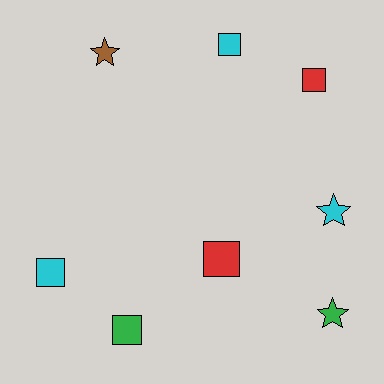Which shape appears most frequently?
Square, with 5 objects.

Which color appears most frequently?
Cyan, with 3 objects.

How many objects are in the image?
There are 8 objects.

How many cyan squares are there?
There are 2 cyan squares.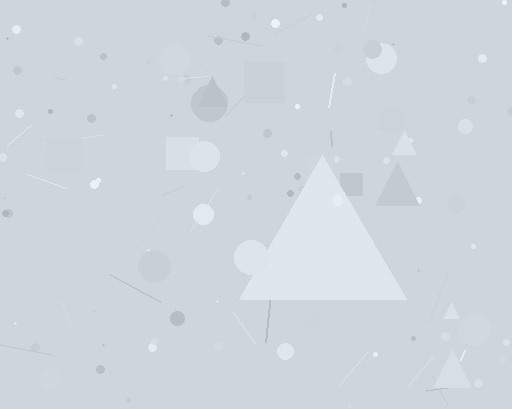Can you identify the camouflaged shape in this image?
The camouflaged shape is a triangle.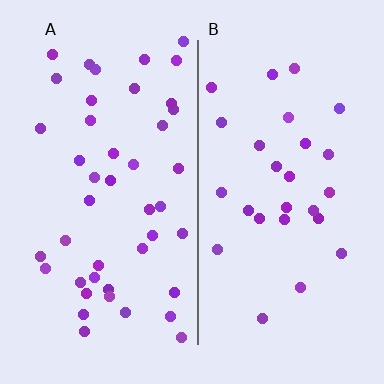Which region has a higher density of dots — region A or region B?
A (the left).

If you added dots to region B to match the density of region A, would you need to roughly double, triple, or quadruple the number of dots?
Approximately double.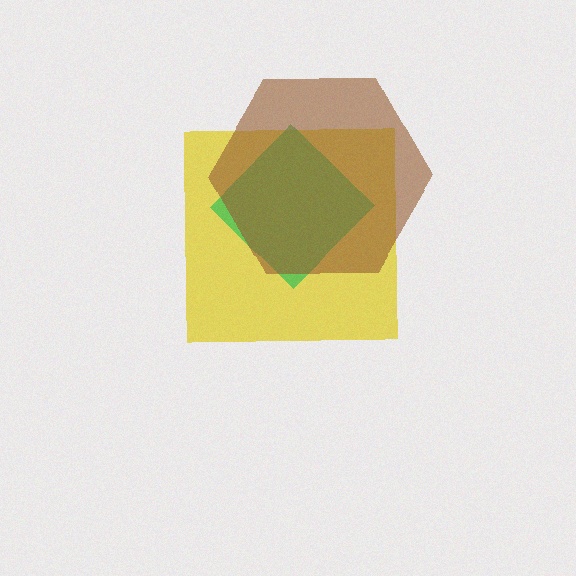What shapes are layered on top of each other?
The layered shapes are: a yellow square, a green diamond, a brown hexagon.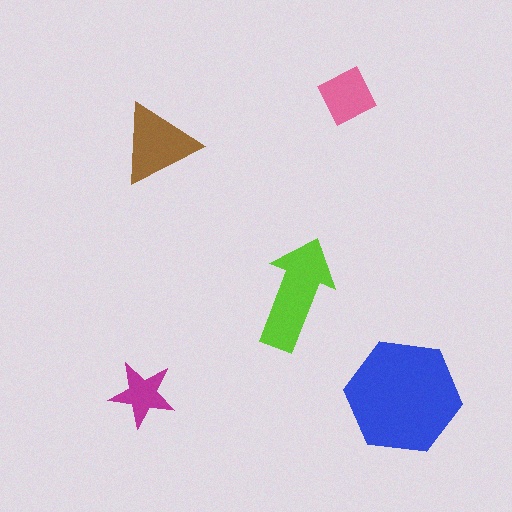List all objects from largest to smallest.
The blue hexagon, the lime arrow, the brown triangle, the pink square, the magenta star.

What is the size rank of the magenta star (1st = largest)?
5th.